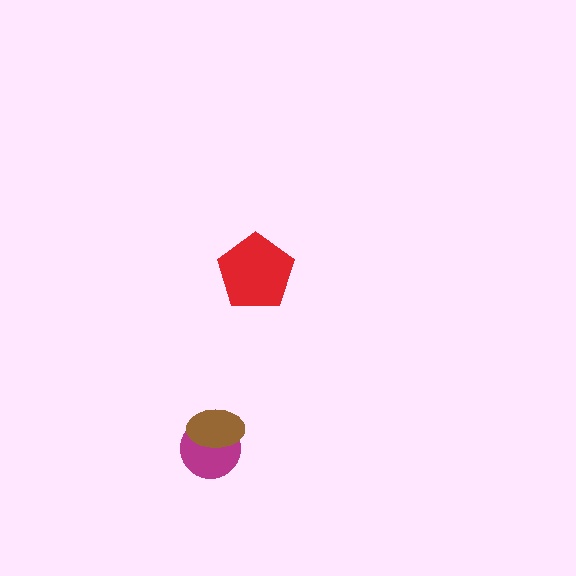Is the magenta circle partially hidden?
Yes, it is partially covered by another shape.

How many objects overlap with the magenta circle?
1 object overlaps with the magenta circle.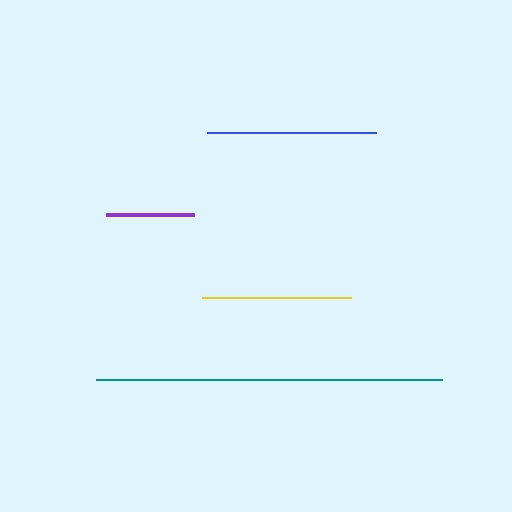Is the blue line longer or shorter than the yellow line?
The blue line is longer than the yellow line.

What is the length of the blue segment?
The blue segment is approximately 169 pixels long.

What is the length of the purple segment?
The purple segment is approximately 89 pixels long.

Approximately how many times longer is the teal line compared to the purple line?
The teal line is approximately 3.9 times the length of the purple line.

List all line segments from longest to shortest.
From longest to shortest: teal, blue, yellow, purple.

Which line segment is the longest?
The teal line is the longest at approximately 346 pixels.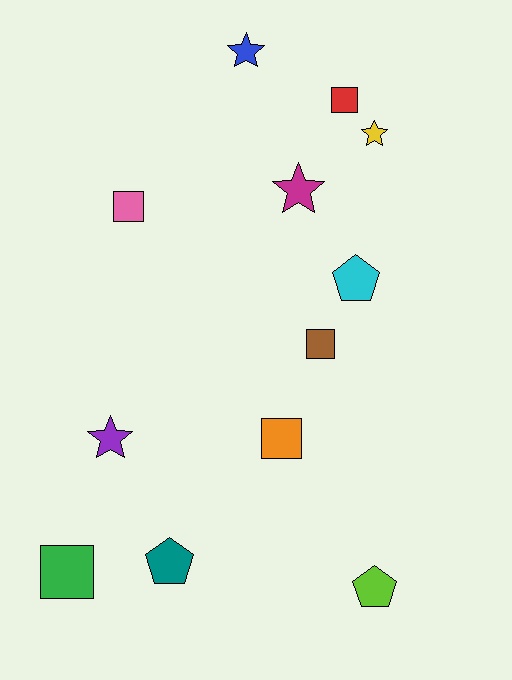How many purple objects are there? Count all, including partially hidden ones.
There is 1 purple object.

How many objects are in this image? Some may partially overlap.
There are 12 objects.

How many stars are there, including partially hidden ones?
There are 4 stars.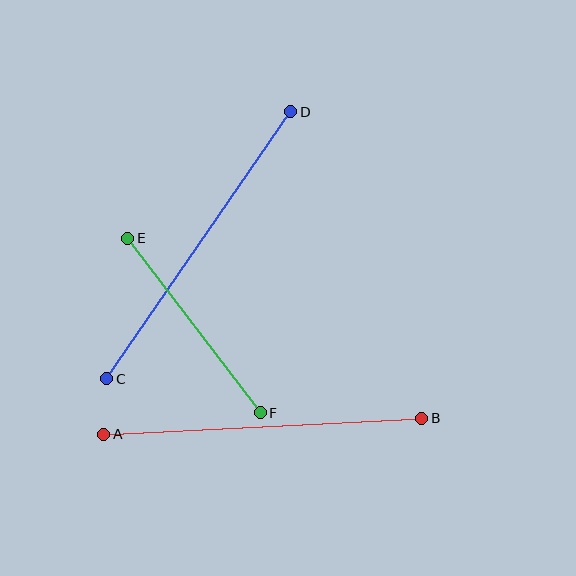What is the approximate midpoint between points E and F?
The midpoint is at approximately (194, 326) pixels.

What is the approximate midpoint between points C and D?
The midpoint is at approximately (199, 245) pixels.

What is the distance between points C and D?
The distance is approximately 324 pixels.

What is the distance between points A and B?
The distance is approximately 318 pixels.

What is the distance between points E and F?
The distance is approximately 219 pixels.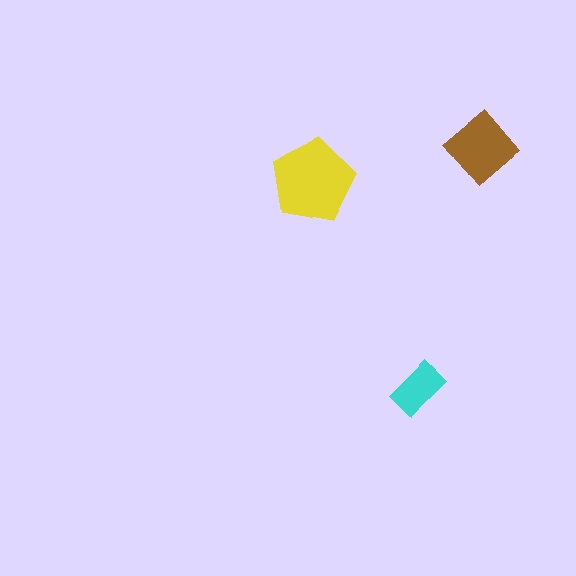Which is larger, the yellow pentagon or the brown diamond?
The yellow pentagon.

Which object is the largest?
The yellow pentagon.